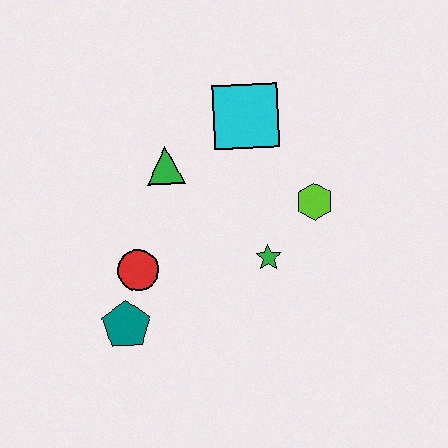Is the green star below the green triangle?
Yes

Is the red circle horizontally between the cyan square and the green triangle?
No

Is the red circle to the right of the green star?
No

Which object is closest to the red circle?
The teal pentagon is closest to the red circle.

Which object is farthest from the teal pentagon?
The cyan square is farthest from the teal pentagon.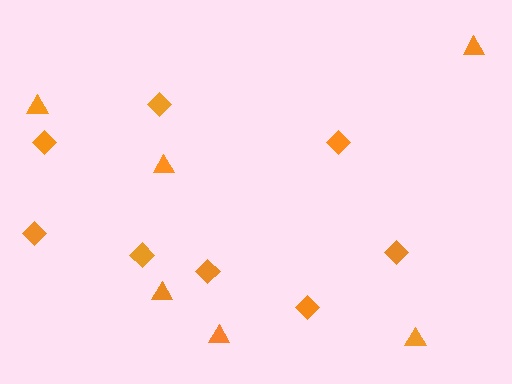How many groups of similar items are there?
There are 2 groups: one group of diamonds (8) and one group of triangles (6).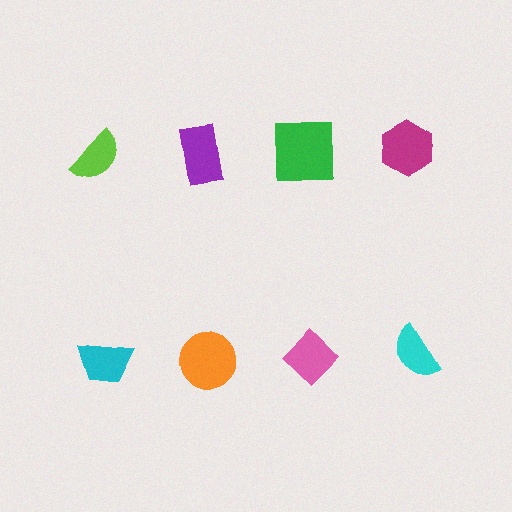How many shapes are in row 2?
4 shapes.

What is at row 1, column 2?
A purple rectangle.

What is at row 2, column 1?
A cyan trapezoid.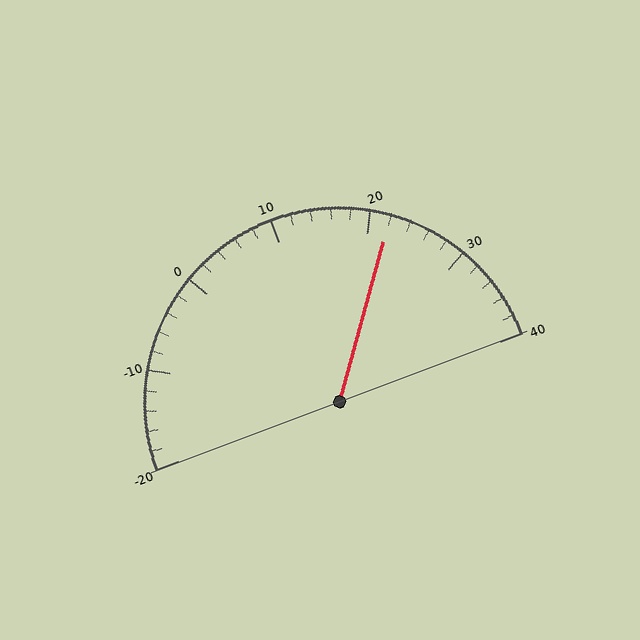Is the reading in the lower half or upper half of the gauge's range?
The reading is in the upper half of the range (-20 to 40).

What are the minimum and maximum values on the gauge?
The gauge ranges from -20 to 40.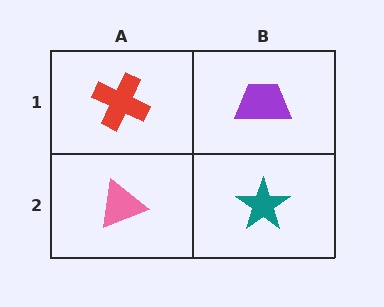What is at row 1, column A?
A red cross.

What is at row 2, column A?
A pink triangle.